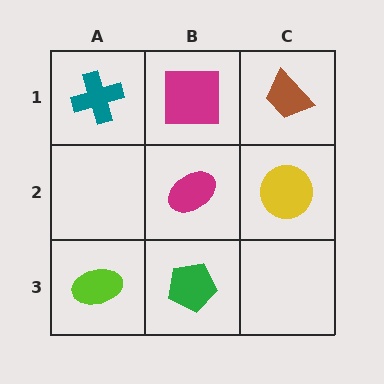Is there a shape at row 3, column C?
No, that cell is empty.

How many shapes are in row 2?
2 shapes.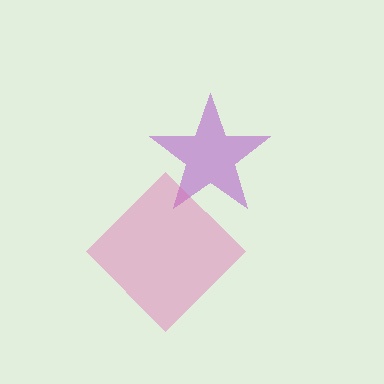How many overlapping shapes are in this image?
There are 2 overlapping shapes in the image.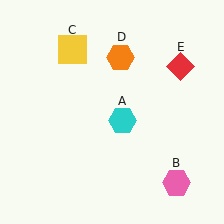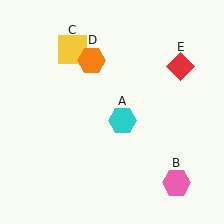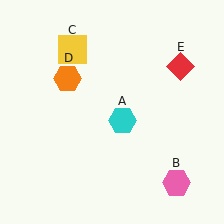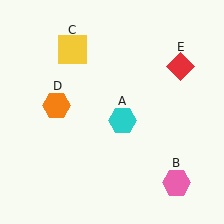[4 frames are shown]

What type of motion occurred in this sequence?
The orange hexagon (object D) rotated counterclockwise around the center of the scene.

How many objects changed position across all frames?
1 object changed position: orange hexagon (object D).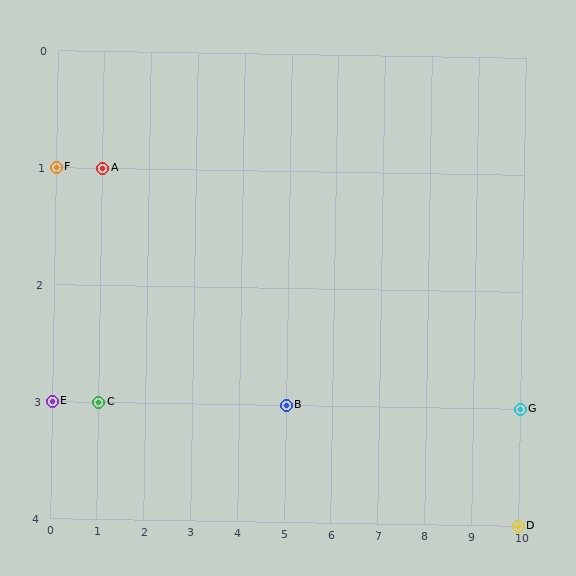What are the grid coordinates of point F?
Point F is at grid coordinates (0, 1).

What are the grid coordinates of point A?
Point A is at grid coordinates (1, 1).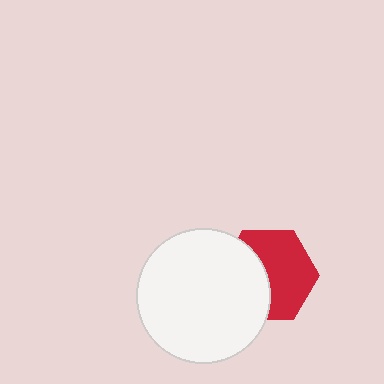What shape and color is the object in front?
The object in front is a white circle.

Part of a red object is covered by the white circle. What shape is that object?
It is a hexagon.